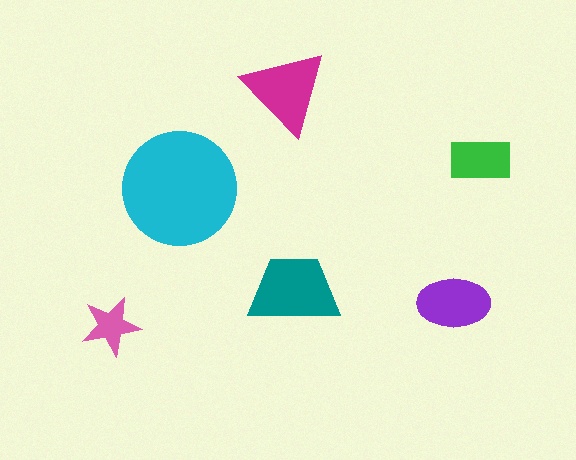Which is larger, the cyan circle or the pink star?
The cyan circle.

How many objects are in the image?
There are 6 objects in the image.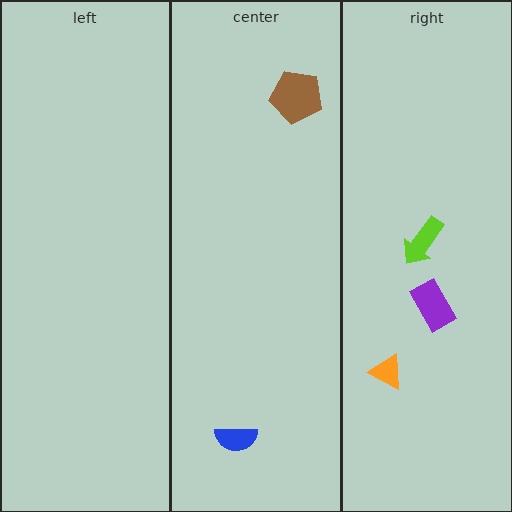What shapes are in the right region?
The lime arrow, the purple rectangle, the orange triangle.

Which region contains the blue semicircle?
The center region.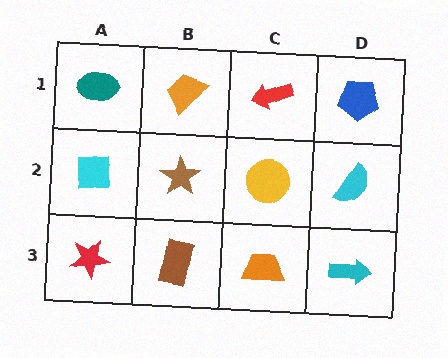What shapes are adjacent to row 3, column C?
A yellow circle (row 2, column C), a brown rectangle (row 3, column B), a cyan arrow (row 3, column D).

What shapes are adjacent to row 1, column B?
A brown star (row 2, column B), a teal ellipse (row 1, column A), a red arrow (row 1, column C).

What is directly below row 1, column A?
A cyan square.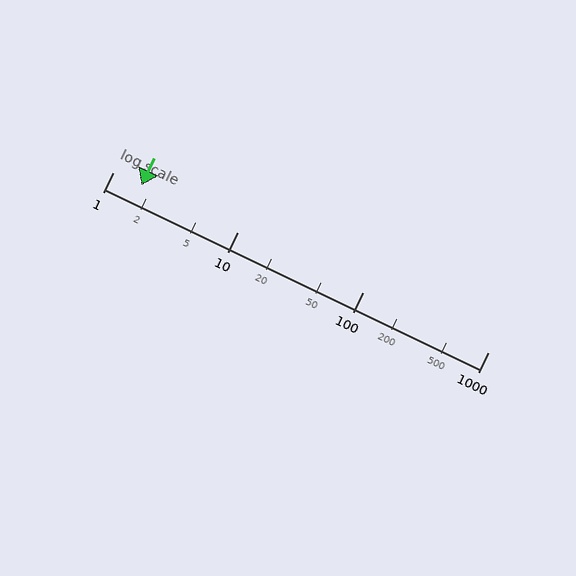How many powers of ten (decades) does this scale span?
The scale spans 3 decades, from 1 to 1000.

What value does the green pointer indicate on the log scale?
The pointer indicates approximately 1.7.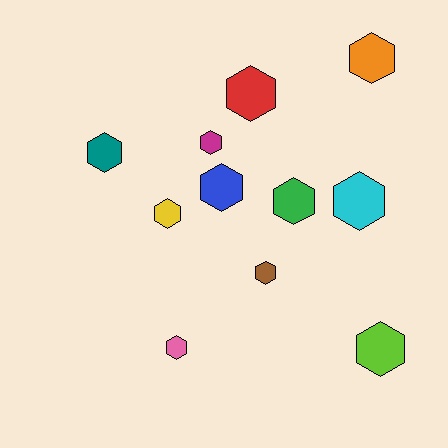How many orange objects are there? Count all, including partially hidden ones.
There is 1 orange object.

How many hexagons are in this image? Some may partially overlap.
There are 11 hexagons.